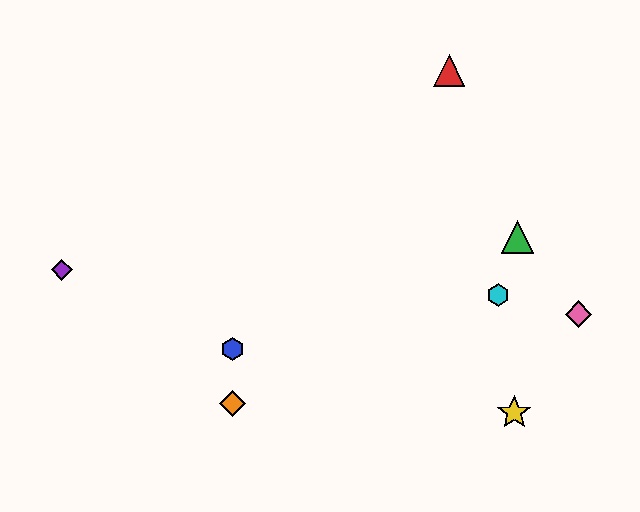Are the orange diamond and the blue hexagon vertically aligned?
Yes, both are at x≈232.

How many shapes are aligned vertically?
2 shapes (the blue hexagon, the orange diamond) are aligned vertically.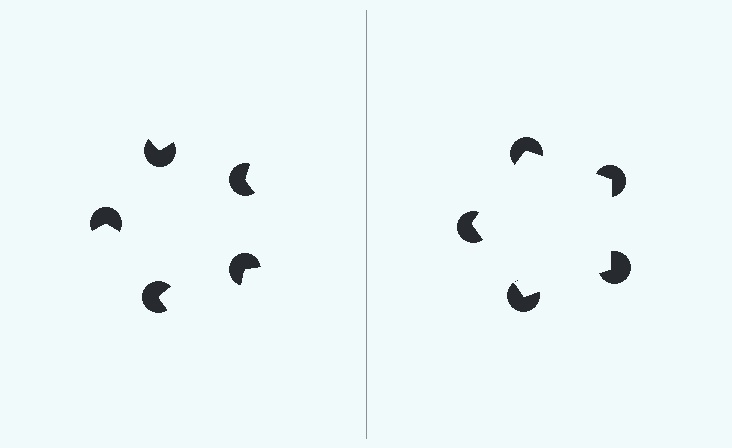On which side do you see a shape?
An illusory pentagon appears on the right side. On the left side the wedge cuts are rotated, so no coherent shape forms.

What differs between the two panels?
The pac-man discs are positioned identically on both sides; only the wedge orientations differ. On the right they align to a pentagon; on the left they are misaligned.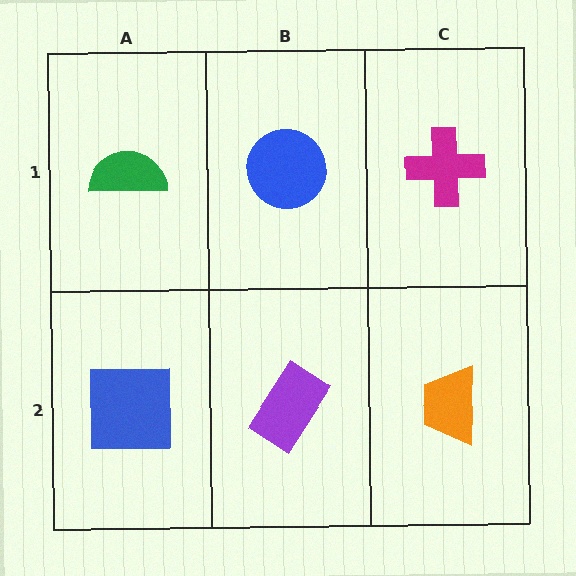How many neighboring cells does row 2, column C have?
2.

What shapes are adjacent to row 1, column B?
A purple rectangle (row 2, column B), a green semicircle (row 1, column A), a magenta cross (row 1, column C).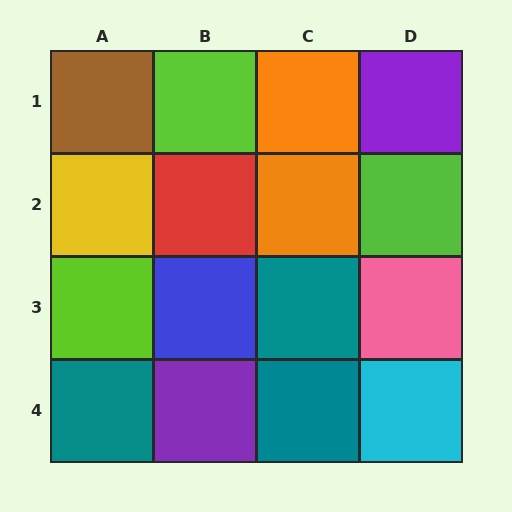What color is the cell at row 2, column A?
Yellow.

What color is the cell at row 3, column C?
Teal.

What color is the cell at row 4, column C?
Teal.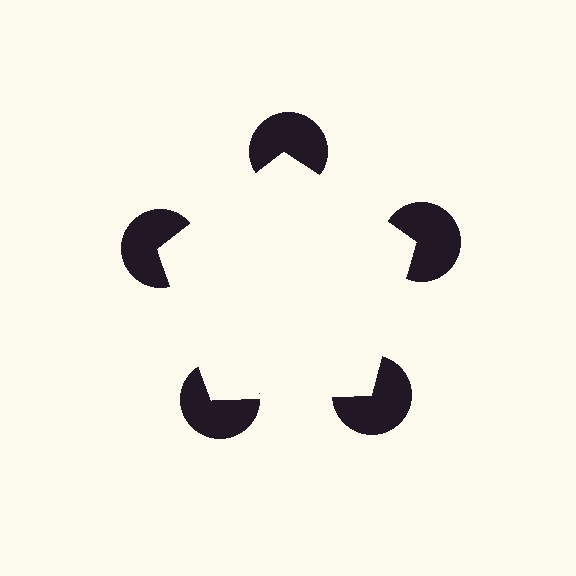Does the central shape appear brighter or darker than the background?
It typically appears slightly brighter than the background, even though no actual brightness change is drawn.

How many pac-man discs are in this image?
There are 5 — one at each vertex of the illusory pentagon.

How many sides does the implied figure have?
5 sides.